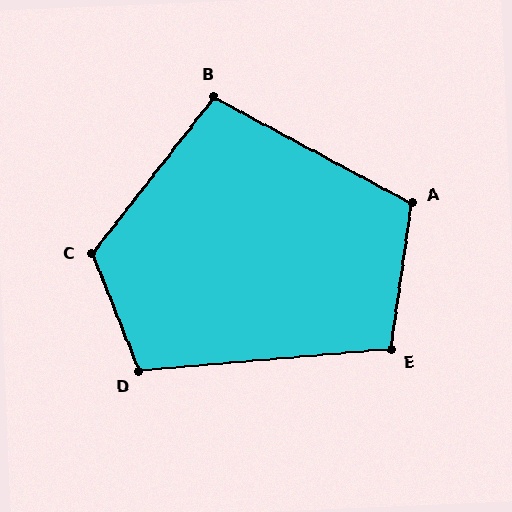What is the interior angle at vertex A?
Approximately 110 degrees (obtuse).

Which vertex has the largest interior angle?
C, at approximately 120 degrees.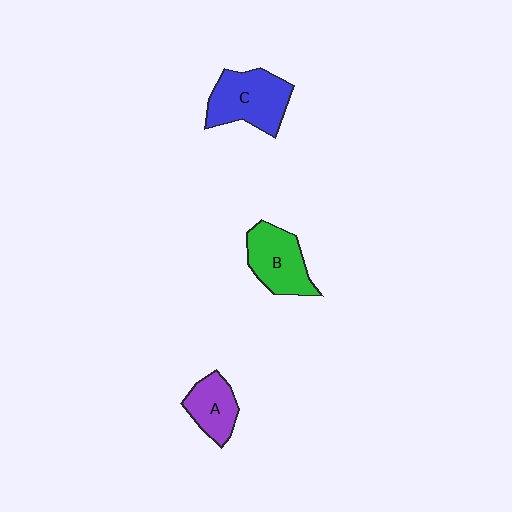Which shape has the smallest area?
Shape A (purple).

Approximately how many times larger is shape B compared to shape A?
Approximately 1.4 times.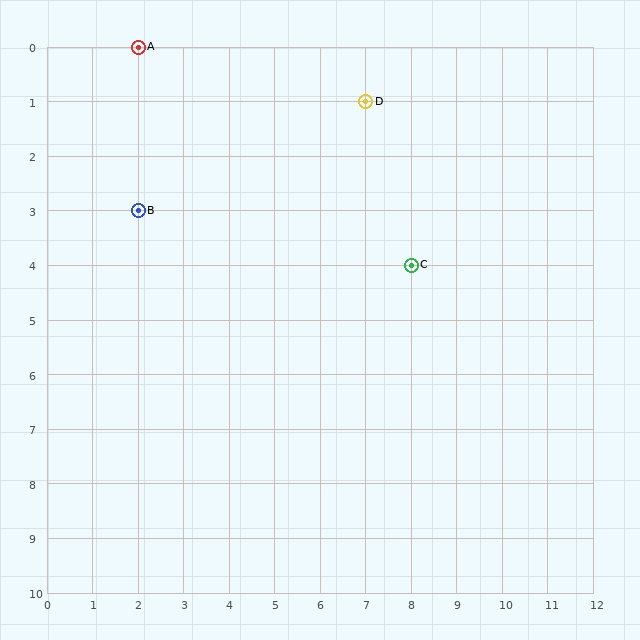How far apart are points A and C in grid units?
Points A and C are 6 columns and 4 rows apart (about 7.2 grid units diagonally).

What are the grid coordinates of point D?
Point D is at grid coordinates (7, 1).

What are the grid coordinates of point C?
Point C is at grid coordinates (8, 4).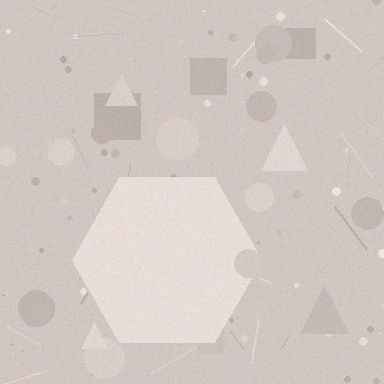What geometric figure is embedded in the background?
A hexagon is embedded in the background.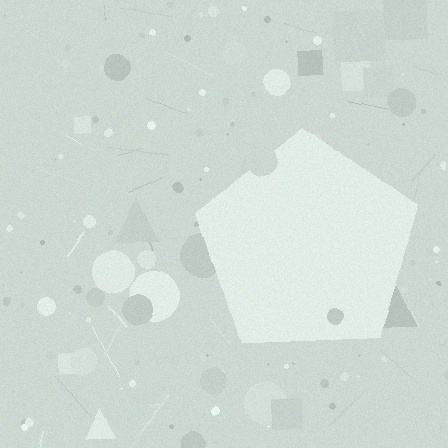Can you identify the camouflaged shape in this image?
The camouflaged shape is a pentagon.